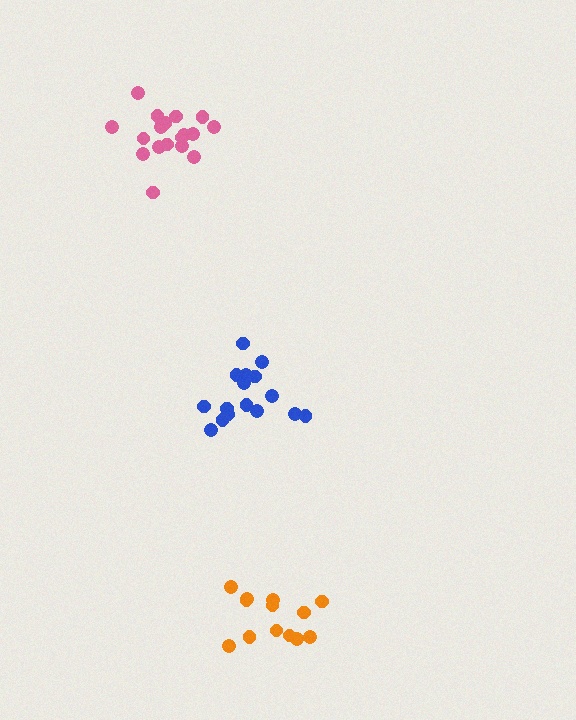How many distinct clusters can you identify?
There are 3 distinct clusters.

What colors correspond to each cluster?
The clusters are colored: blue, pink, orange.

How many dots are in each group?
Group 1: 16 dots, Group 2: 18 dots, Group 3: 13 dots (47 total).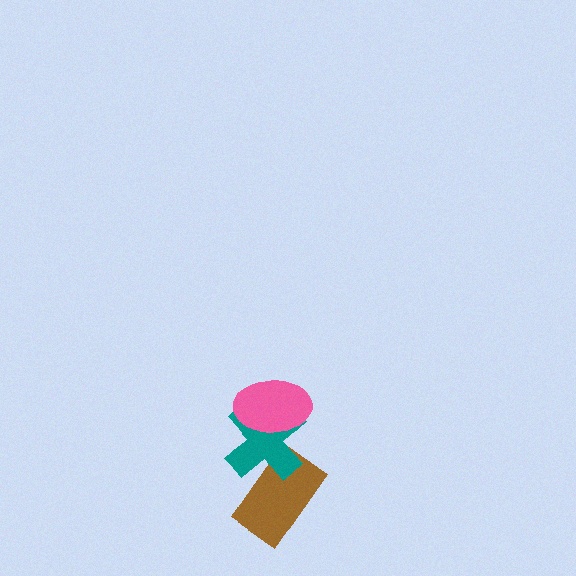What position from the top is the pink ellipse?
The pink ellipse is 1st from the top.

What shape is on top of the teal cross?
The pink ellipse is on top of the teal cross.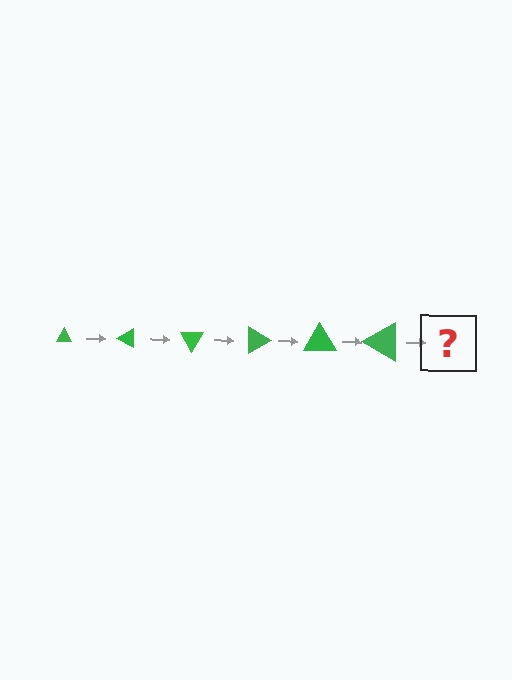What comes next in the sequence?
The next element should be a triangle, larger than the previous one and rotated 180 degrees from the start.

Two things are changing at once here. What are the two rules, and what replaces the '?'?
The two rules are that the triangle grows larger each step and it rotates 30 degrees each step. The '?' should be a triangle, larger than the previous one and rotated 180 degrees from the start.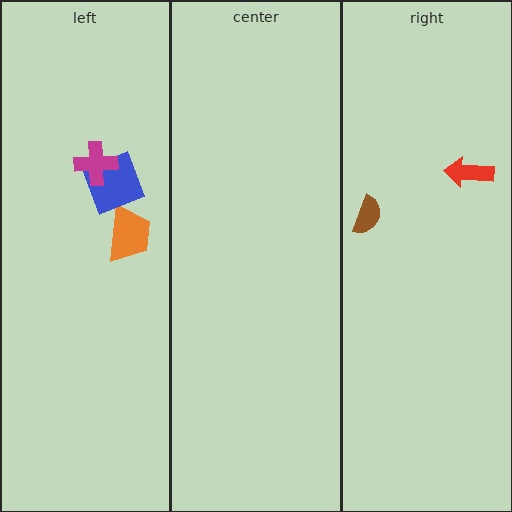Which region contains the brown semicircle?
The right region.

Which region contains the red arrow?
The right region.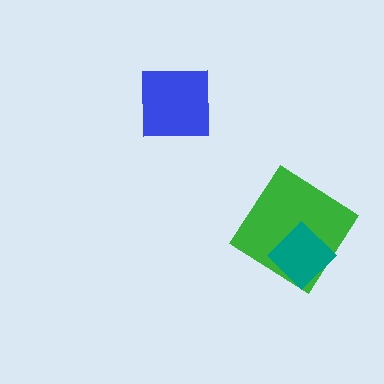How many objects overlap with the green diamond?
1 object overlaps with the green diamond.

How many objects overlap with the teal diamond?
1 object overlaps with the teal diamond.